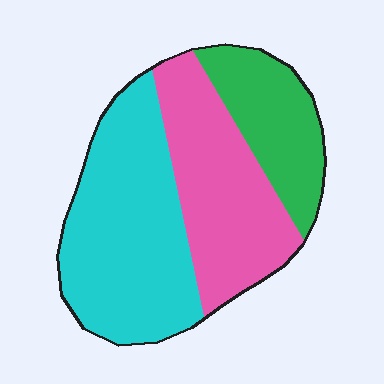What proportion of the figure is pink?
Pink covers 34% of the figure.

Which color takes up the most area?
Cyan, at roughly 45%.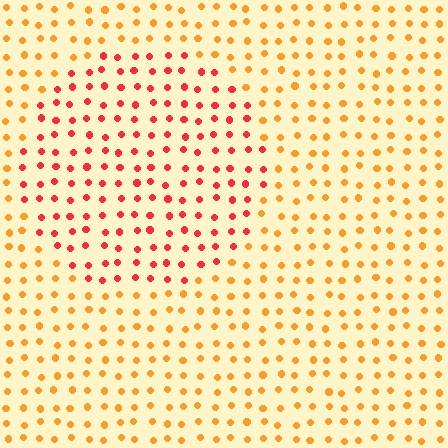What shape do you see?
I see a circle.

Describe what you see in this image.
The image is filled with small orange elements in a uniform arrangement. A circle-shaped region is visible where the elements are tinted to a slightly different hue, forming a subtle color boundary.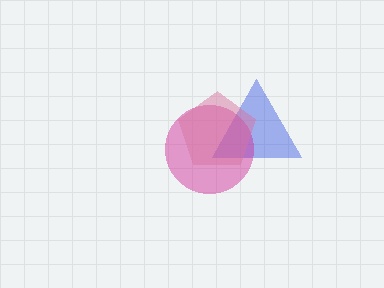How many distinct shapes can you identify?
There are 3 distinct shapes: a blue triangle, a magenta circle, a pink pentagon.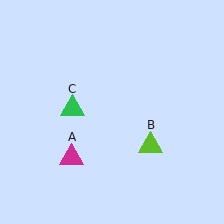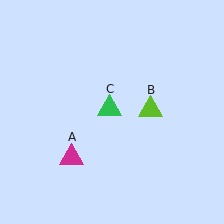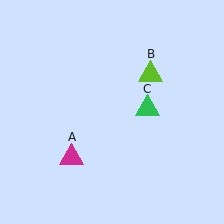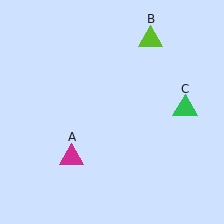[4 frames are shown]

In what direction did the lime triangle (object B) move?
The lime triangle (object B) moved up.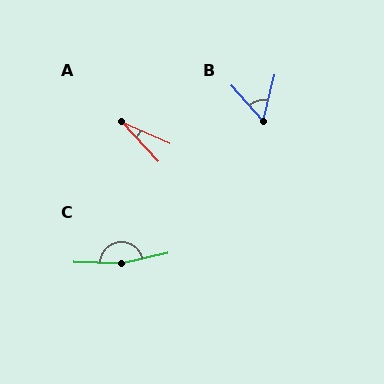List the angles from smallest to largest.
A (24°), B (56°), C (165°).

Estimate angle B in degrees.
Approximately 56 degrees.